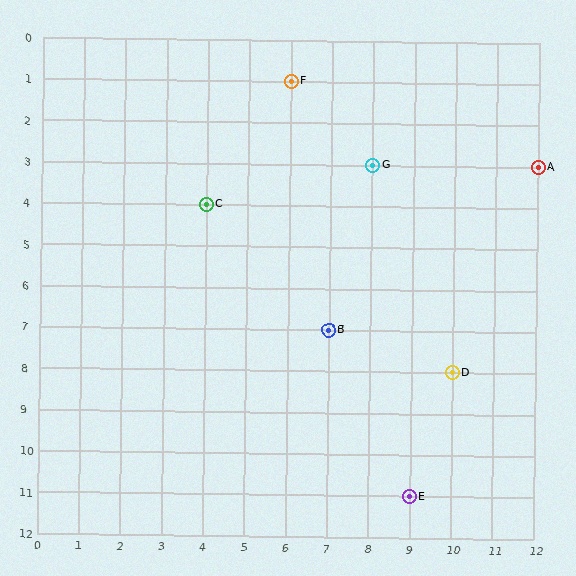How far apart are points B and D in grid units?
Points B and D are 3 columns and 1 row apart (about 3.2 grid units diagonally).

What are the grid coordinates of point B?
Point B is at grid coordinates (7, 7).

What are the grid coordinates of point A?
Point A is at grid coordinates (12, 3).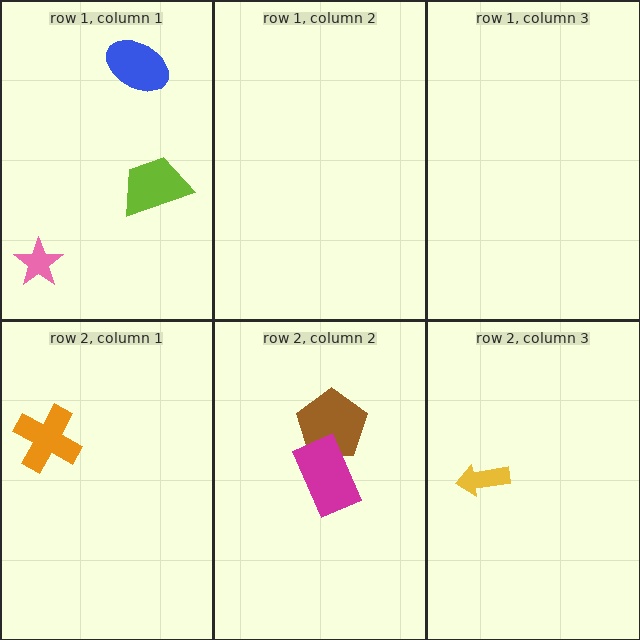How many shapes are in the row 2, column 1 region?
1.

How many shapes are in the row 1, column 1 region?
3.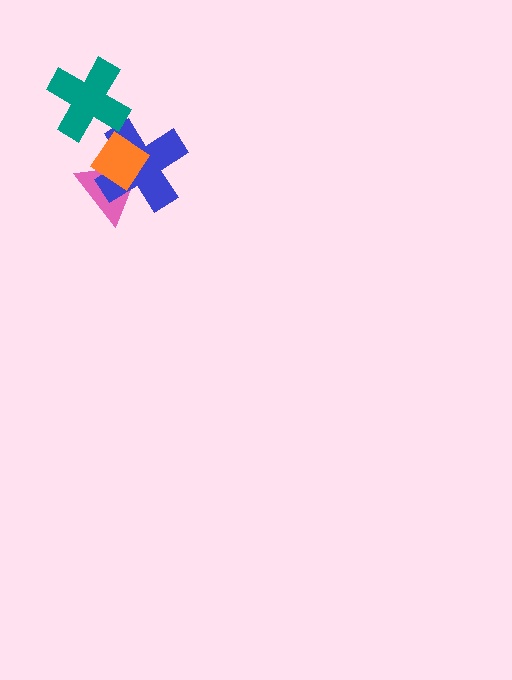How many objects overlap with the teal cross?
0 objects overlap with the teal cross.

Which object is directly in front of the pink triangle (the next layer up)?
The blue cross is directly in front of the pink triangle.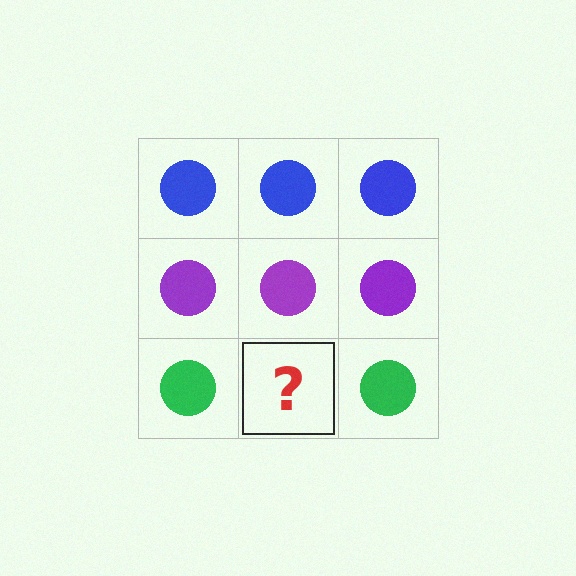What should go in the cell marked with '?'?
The missing cell should contain a green circle.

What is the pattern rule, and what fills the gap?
The rule is that each row has a consistent color. The gap should be filled with a green circle.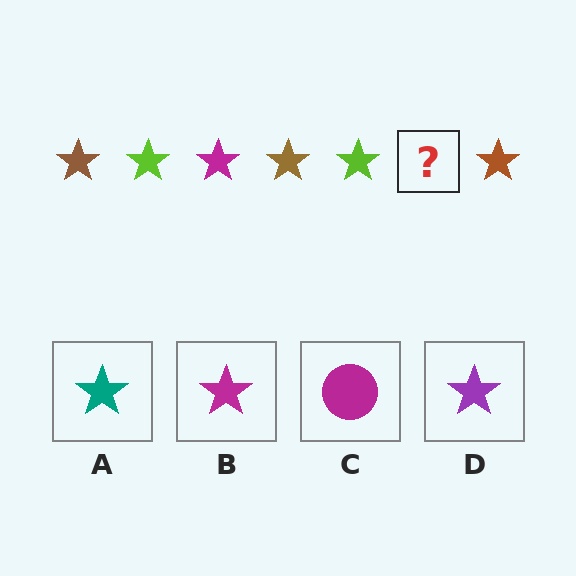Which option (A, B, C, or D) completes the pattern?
B.